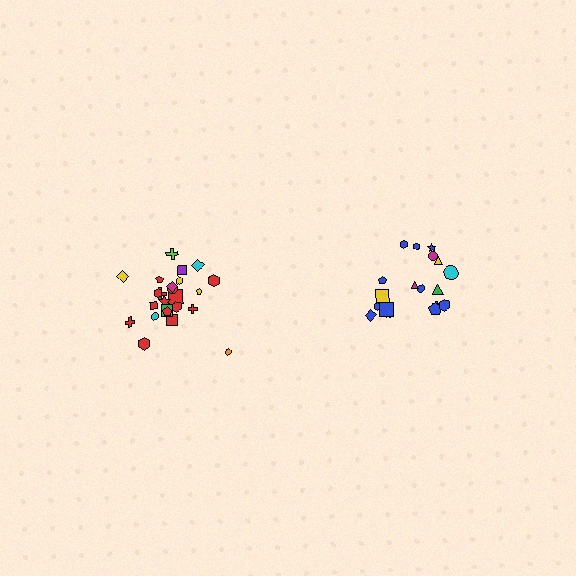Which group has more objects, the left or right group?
The left group.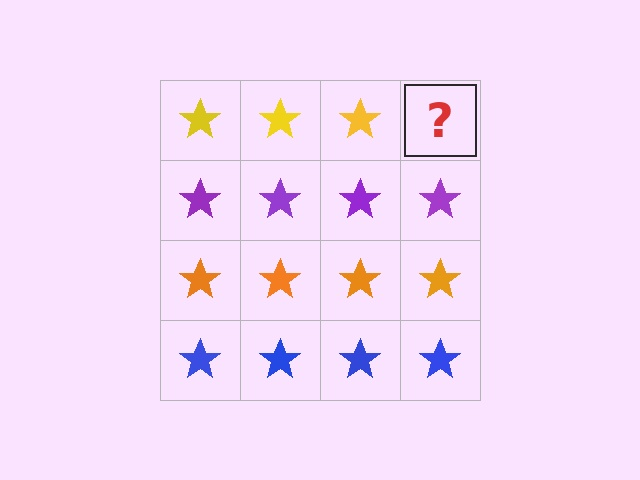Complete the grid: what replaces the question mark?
The question mark should be replaced with a yellow star.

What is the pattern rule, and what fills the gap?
The rule is that each row has a consistent color. The gap should be filled with a yellow star.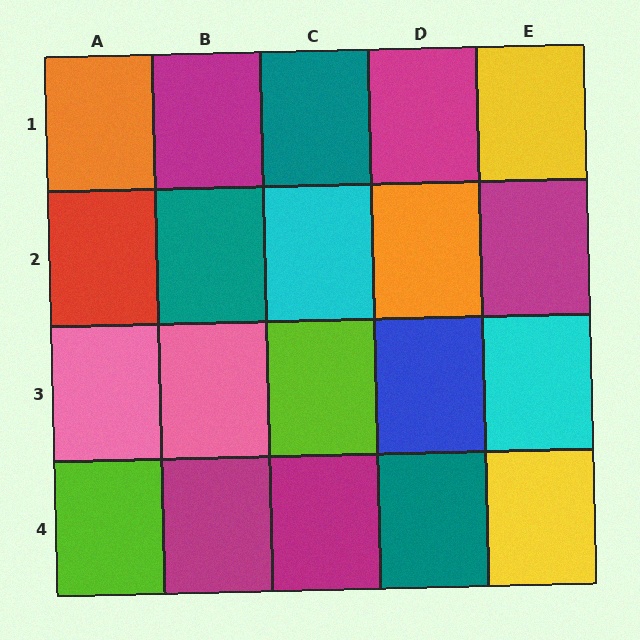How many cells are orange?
2 cells are orange.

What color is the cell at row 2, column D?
Orange.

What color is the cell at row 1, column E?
Yellow.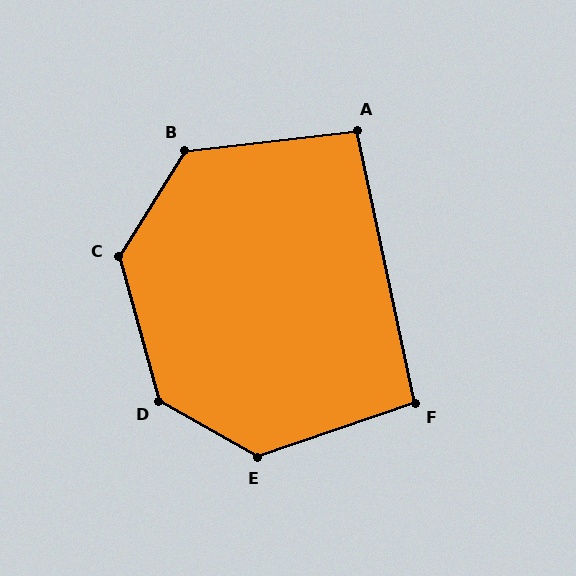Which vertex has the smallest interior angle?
A, at approximately 96 degrees.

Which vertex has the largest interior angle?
D, at approximately 135 degrees.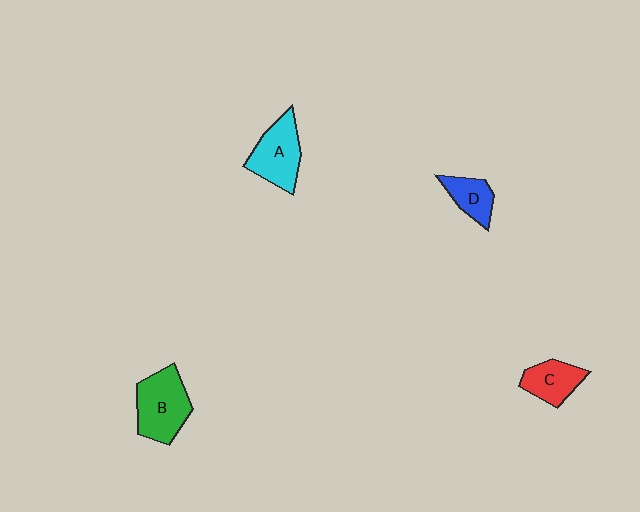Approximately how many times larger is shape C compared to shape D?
Approximately 1.2 times.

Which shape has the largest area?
Shape B (green).